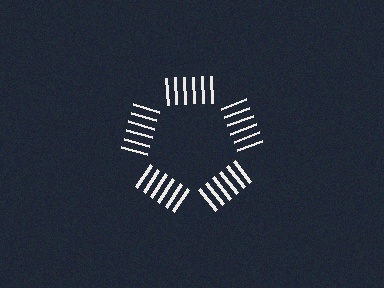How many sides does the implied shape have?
5 sides — the line-ends trace a pentagon.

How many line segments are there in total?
30 — 6 along each of the 5 edges.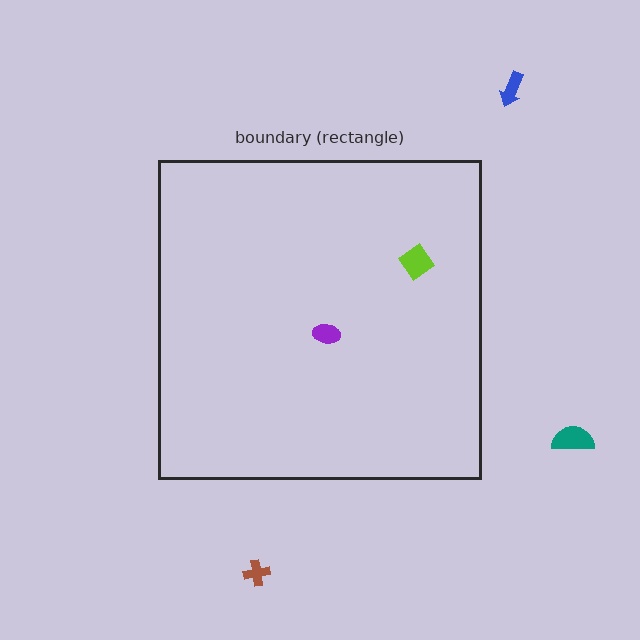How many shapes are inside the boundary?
2 inside, 3 outside.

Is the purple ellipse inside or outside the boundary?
Inside.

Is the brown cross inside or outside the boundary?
Outside.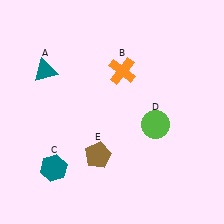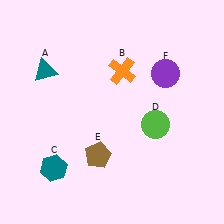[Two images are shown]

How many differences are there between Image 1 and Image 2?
There is 1 difference between the two images.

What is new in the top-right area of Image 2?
A purple circle (F) was added in the top-right area of Image 2.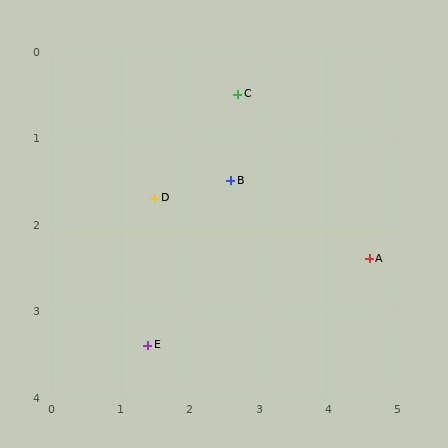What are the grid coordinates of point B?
Point B is at approximately (2.6, 1.5).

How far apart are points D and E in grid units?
Points D and E are about 1.7 grid units apart.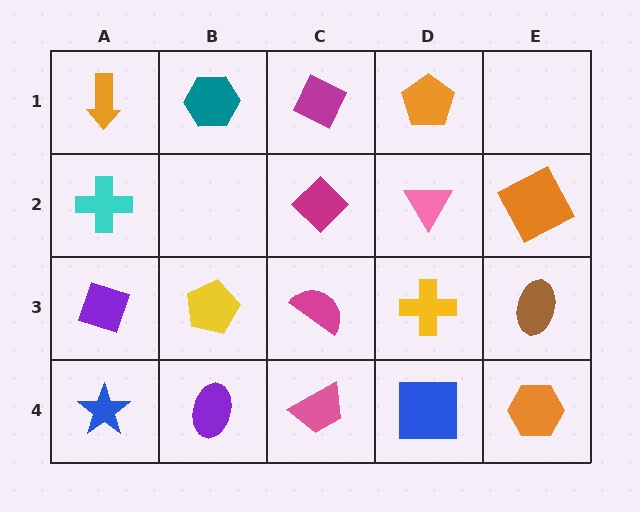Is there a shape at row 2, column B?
No, that cell is empty.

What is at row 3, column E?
A brown ellipse.